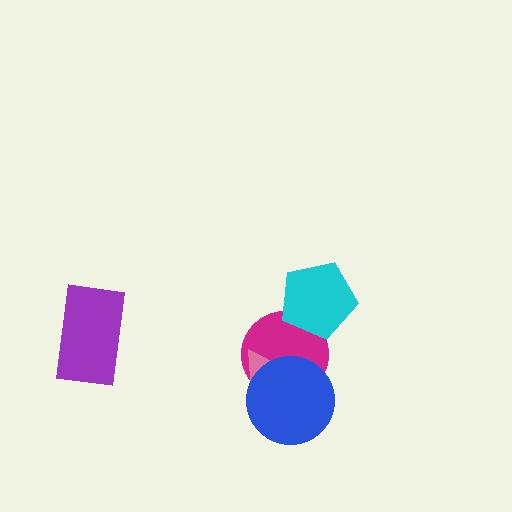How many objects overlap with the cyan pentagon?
1 object overlaps with the cyan pentagon.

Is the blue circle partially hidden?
No, no other shape covers it.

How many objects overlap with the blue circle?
2 objects overlap with the blue circle.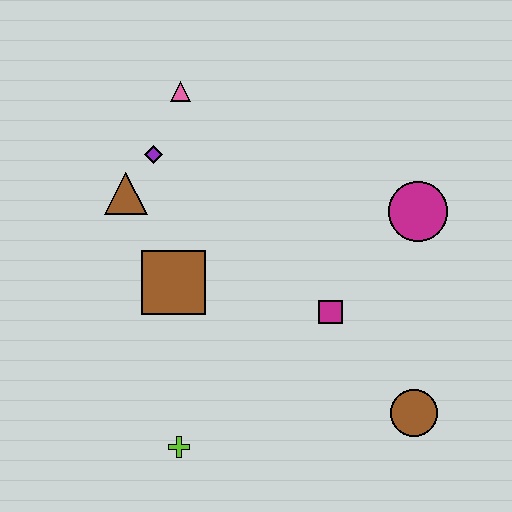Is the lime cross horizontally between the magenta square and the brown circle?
No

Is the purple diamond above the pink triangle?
No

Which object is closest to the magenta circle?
The magenta square is closest to the magenta circle.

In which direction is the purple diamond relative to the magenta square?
The purple diamond is to the left of the magenta square.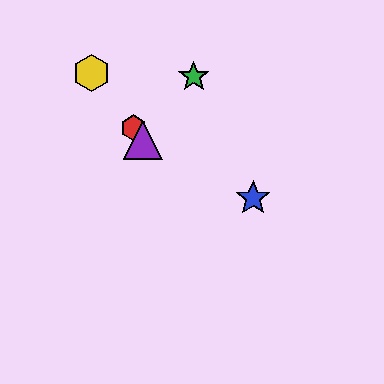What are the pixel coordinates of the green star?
The green star is at (194, 77).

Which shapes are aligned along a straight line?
The red hexagon, the yellow hexagon, the purple triangle are aligned along a straight line.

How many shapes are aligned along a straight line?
3 shapes (the red hexagon, the yellow hexagon, the purple triangle) are aligned along a straight line.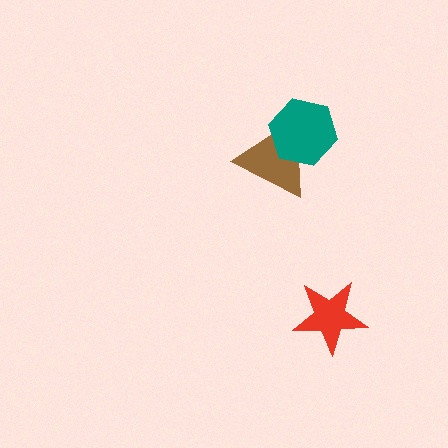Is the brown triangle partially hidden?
Yes, it is partially covered by another shape.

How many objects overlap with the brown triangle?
1 object overlaps with the brown triangle.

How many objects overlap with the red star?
0 objects overlap with the red star.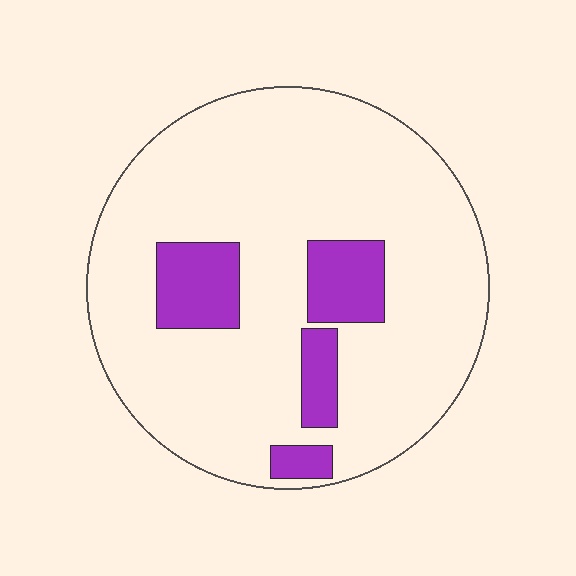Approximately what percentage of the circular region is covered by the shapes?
Approximately 15%.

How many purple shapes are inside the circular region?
4.